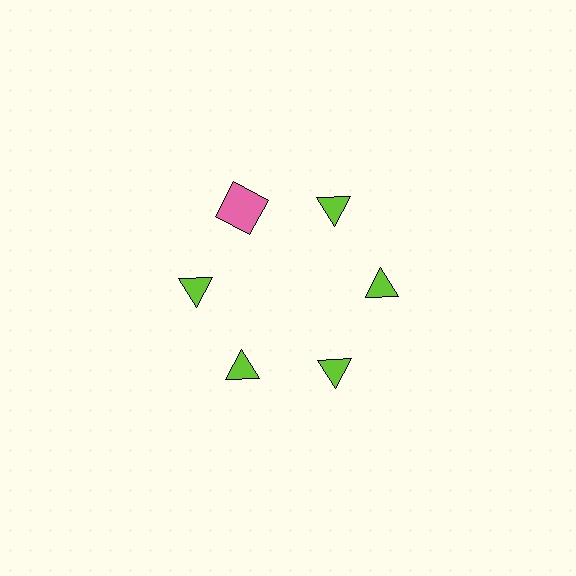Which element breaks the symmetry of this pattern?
The pink square at roughly the 11 o'clock position breaks the symmetry. All other shapes are lime triangles.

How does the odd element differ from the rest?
It differs in both color (pink instead of lime) and shape (square instead of triangle).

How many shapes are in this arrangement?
There are 6 shapes arranged in a ring pattern.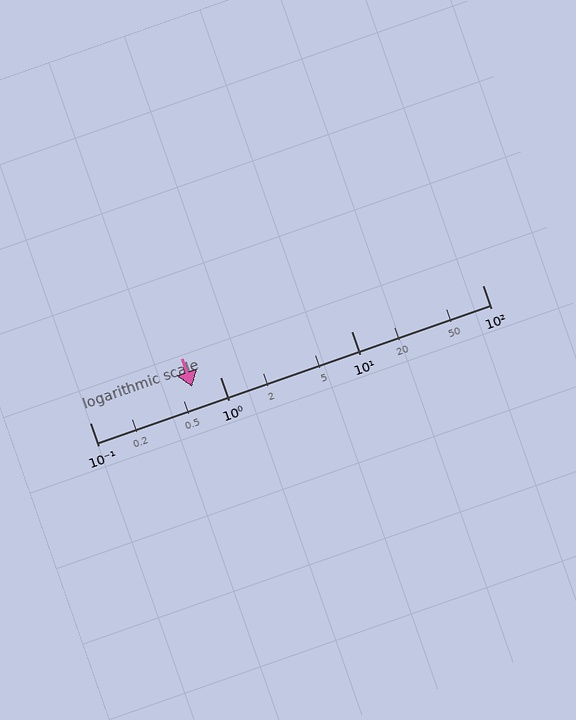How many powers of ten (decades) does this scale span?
The scale spans 3 decades, from 0.1 to 100.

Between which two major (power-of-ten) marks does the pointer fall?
The pointer is between 0.1 and 1.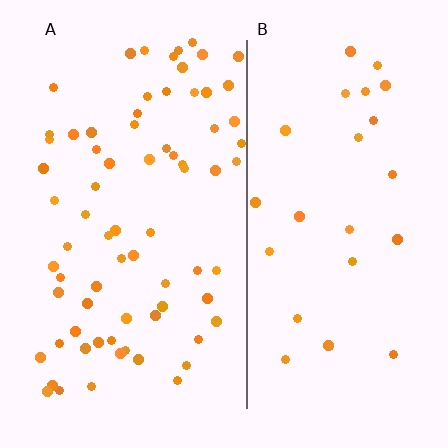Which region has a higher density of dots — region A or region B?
A (the left).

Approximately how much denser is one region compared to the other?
Approximately 2.6× — region A over region B.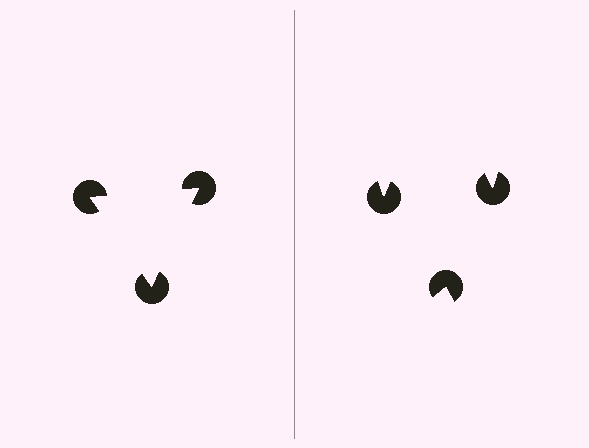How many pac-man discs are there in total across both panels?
6 — 3 on each side.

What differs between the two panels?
The pac-man discs are positioned identically on both sides; only the wedge orientations differ. On the left they align to a triangle; on the right they are misaligned.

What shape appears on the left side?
An illusory triangle.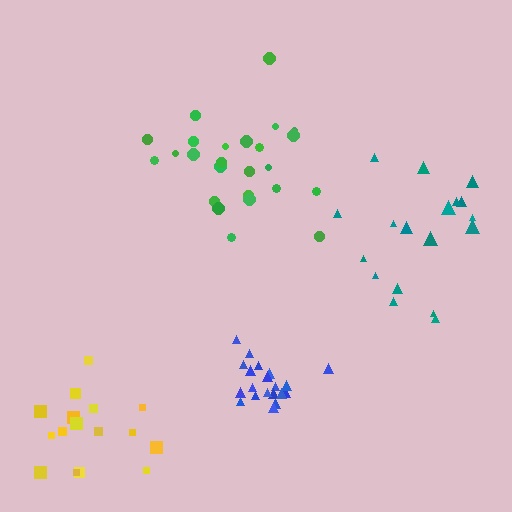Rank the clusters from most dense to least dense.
blue, green, yellow, teal.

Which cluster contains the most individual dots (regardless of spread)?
Green (25).